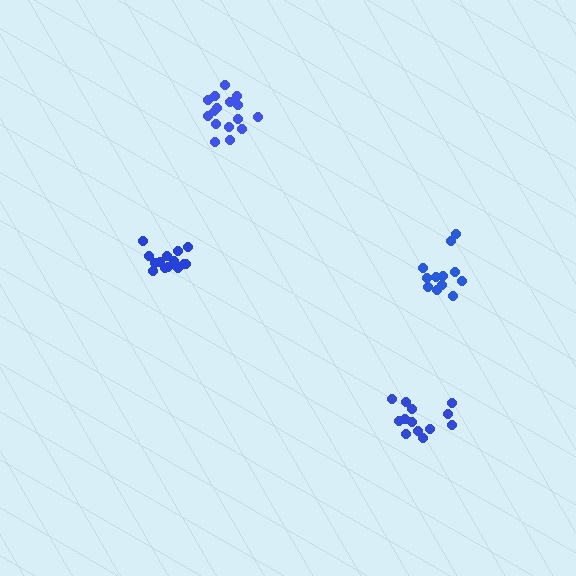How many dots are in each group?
Group 1: 12 dots, Group 2: 15 dots, Group 3: 16 dots, Group 4: 13 dots (56 total).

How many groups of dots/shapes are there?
There are 4 groups.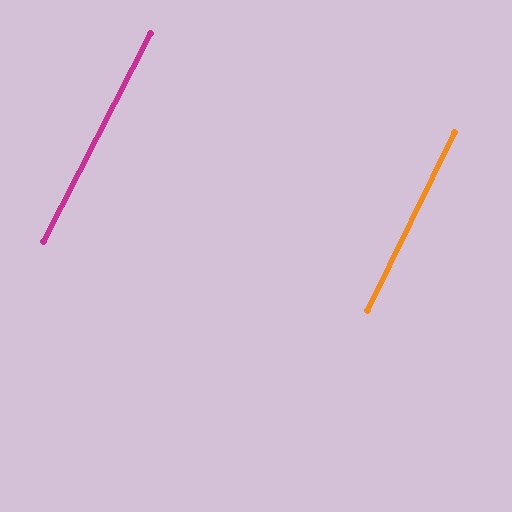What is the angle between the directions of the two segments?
Approximately 1 degree.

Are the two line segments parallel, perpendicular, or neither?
Parallel — their directions differ by only 1.1°.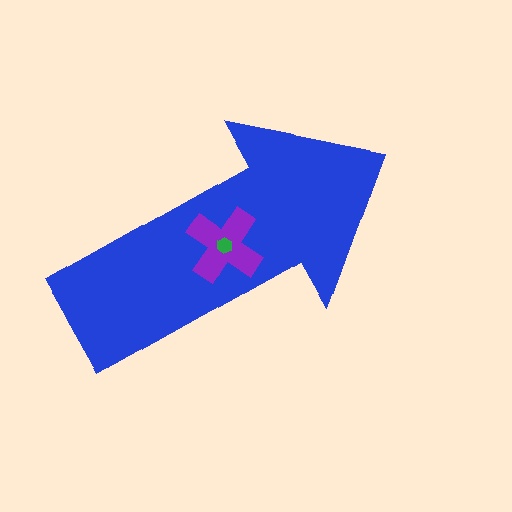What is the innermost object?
The green hexagon.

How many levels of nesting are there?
3.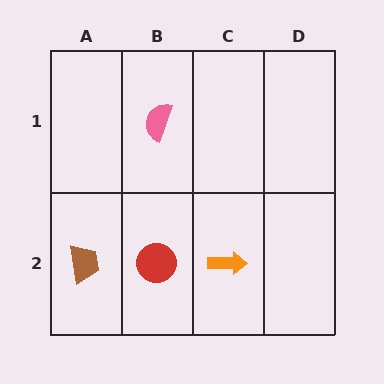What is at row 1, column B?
A pink semicircle.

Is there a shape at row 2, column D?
No, that cell is empty.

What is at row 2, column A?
A brown trapezoid.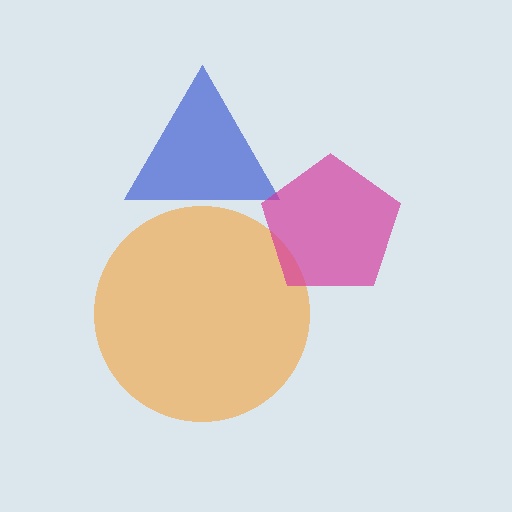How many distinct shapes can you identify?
There are 3 distinct shapes: a blue triangle, an orange circle, a magenta pentagon.